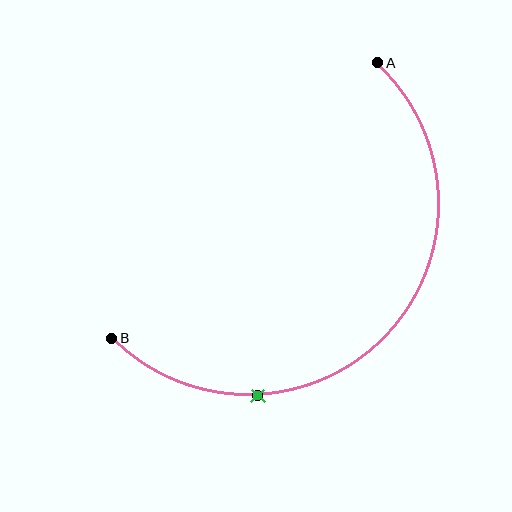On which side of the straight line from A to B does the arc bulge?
The arc bulges below and to the right of the straight line connecting A and B.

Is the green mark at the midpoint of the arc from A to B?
No. The green mark lies on the arc but is closer to endpoint B. The arc midpoint would be at the point on the curve equidistant along the arc from both A and B.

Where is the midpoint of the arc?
The arc midpoint is the point on the curve farthest from the straight line joining A and B. It sits below and to the right of that line.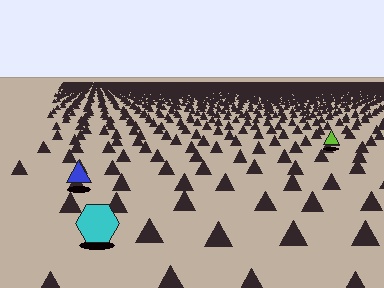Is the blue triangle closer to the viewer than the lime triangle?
Yes. The blue triangle is closer — you can tell from the texture gradient: the ground texture is coarser near it.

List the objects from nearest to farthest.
From nearest to farthest: the cyan hexagon, the blue triangle, the lime triangle.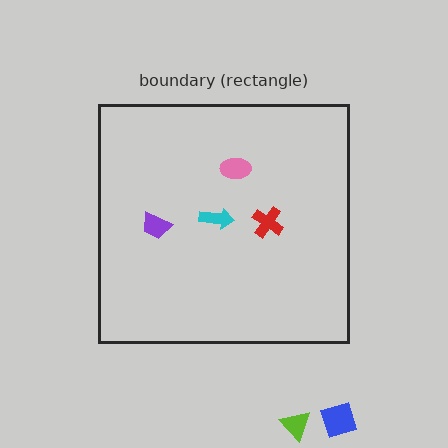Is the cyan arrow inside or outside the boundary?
Inside.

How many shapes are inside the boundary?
4 inside, 2 outside.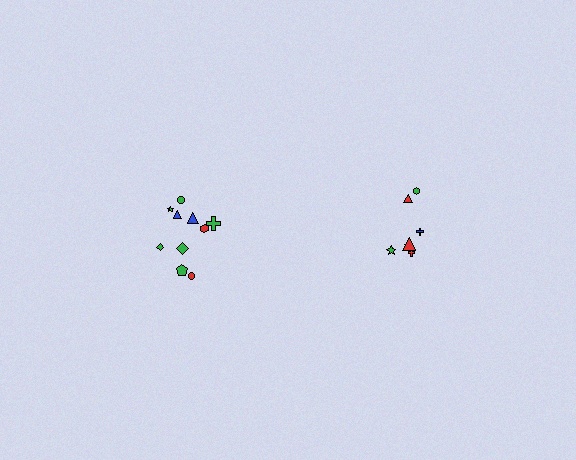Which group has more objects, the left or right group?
The left group.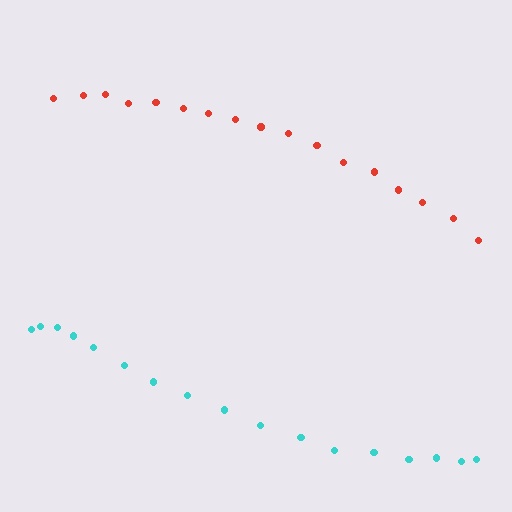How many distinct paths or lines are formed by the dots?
There are 2 distinct paths.